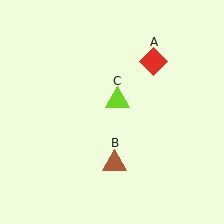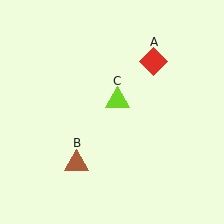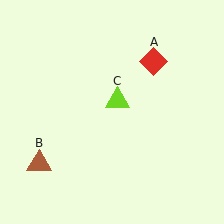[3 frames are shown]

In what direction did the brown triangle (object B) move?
The brown triangle (object B) moved left.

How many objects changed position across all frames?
1 object changed position: brown triangle (object B).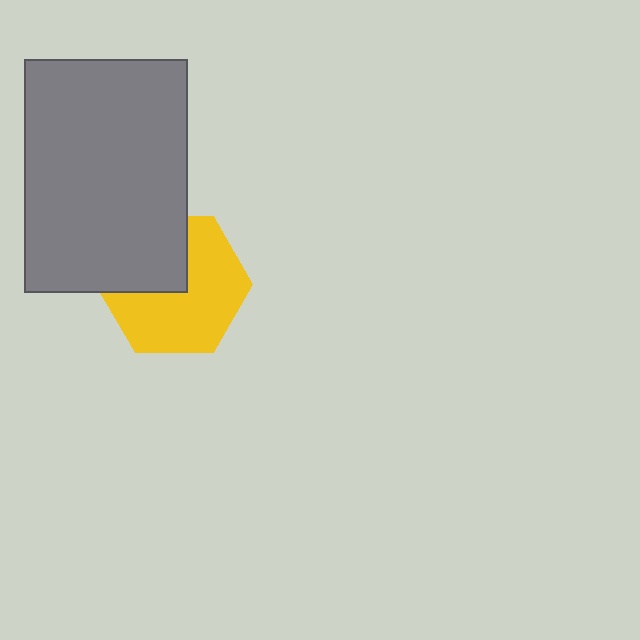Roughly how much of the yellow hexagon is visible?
About half of it is visible (roughly 64%).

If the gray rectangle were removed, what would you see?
You would see the complete yellow hexagon.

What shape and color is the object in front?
The object in front is a gray rectangle.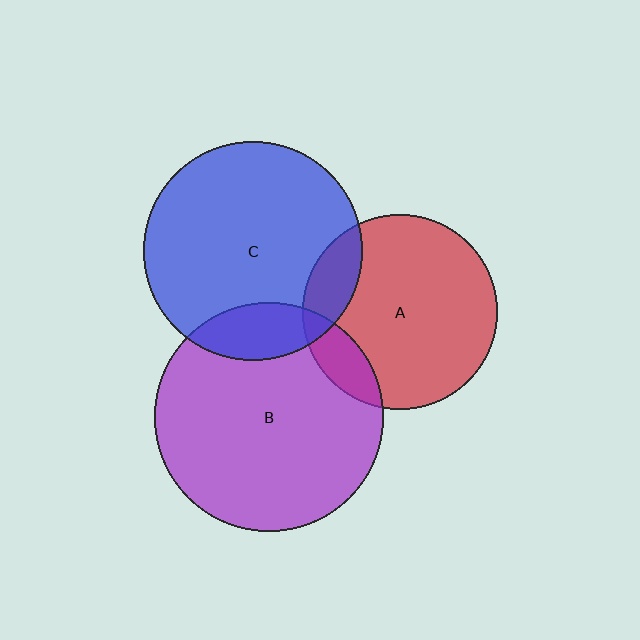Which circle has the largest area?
Circle B (purple).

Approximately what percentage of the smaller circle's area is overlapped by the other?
Approximately 15%.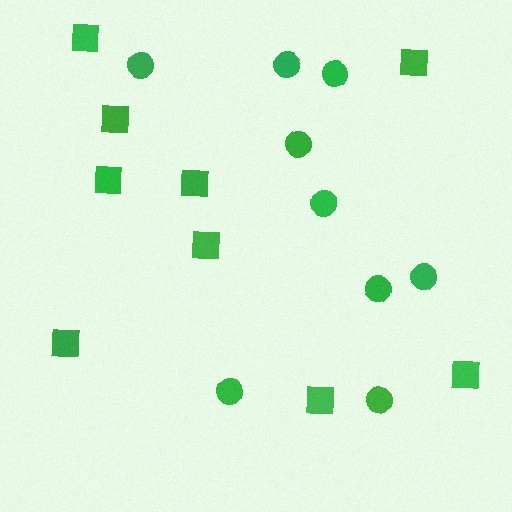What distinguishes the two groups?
There are 2 groups: one group of squares (9) and one group of circles (9).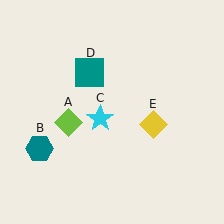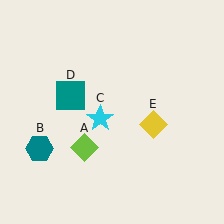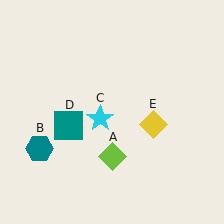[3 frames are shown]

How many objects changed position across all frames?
2 objects changed position: lime diamond (object A), teal square (object D).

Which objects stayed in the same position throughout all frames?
Teal hexagon (object B) and cyan star (object C) and yellow diamond (object E) remained stationary.